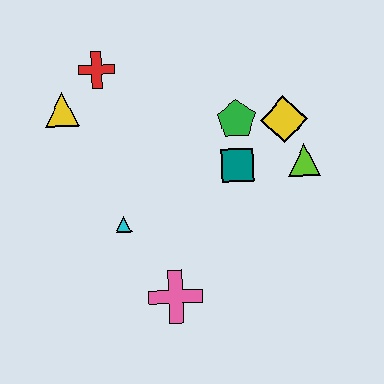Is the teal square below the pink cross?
No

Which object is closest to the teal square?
The green pentagon is closest to the teal square.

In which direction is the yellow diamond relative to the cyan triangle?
The yellow diamond is to the right of the cyan triangle.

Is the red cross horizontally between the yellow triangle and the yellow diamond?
Yes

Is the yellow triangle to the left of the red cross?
Yes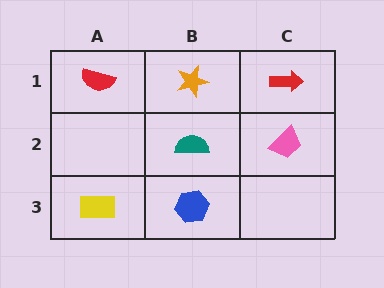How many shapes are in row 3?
2 shapes.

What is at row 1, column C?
A red arrow.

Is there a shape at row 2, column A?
No, that cell is empty.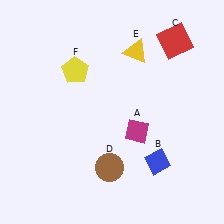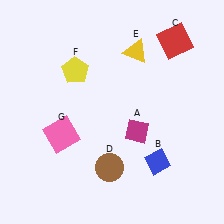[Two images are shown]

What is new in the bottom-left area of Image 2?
A pink square (G) was added in the bottom-left area of Image 2.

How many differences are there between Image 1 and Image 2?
There is 1 difference between the two images.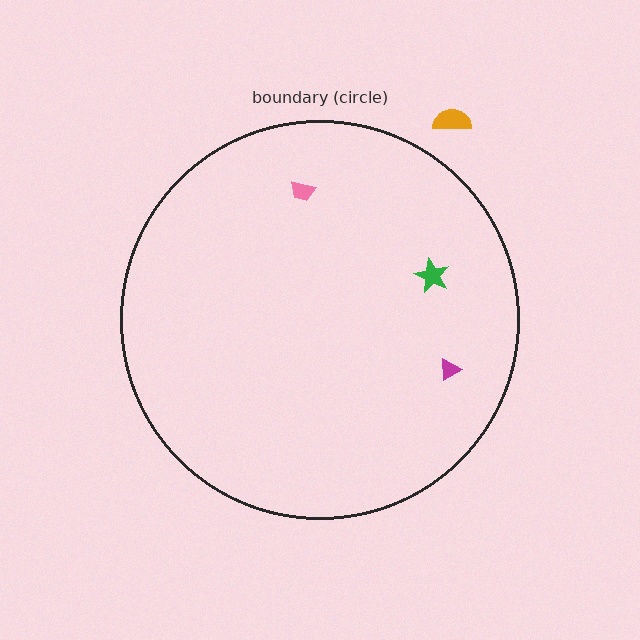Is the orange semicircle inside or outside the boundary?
Outside.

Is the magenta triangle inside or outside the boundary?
Inside.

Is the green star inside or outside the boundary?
Inside.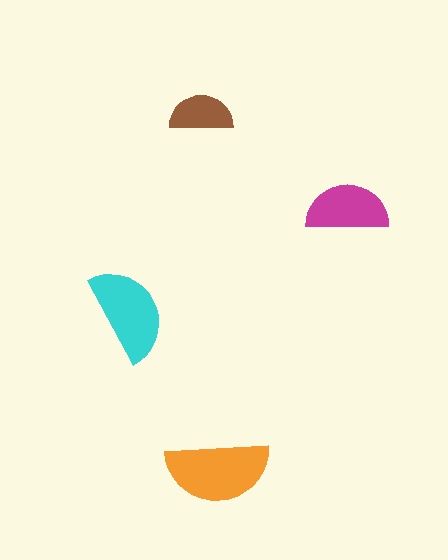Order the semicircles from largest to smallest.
the orange one, the cyan one, the magenta one, the brown one.